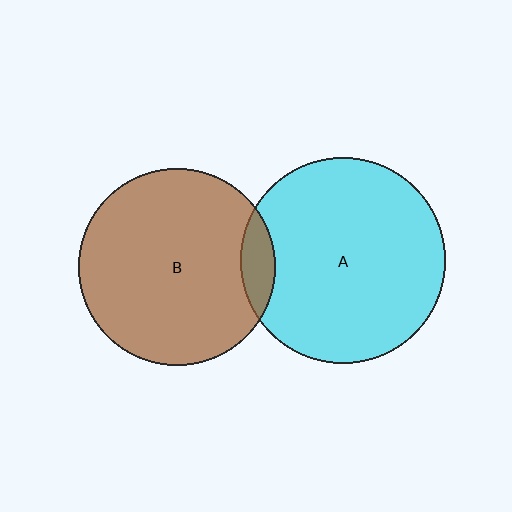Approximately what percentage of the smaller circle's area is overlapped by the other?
Approximately 10%.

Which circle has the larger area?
Circle A (cyan).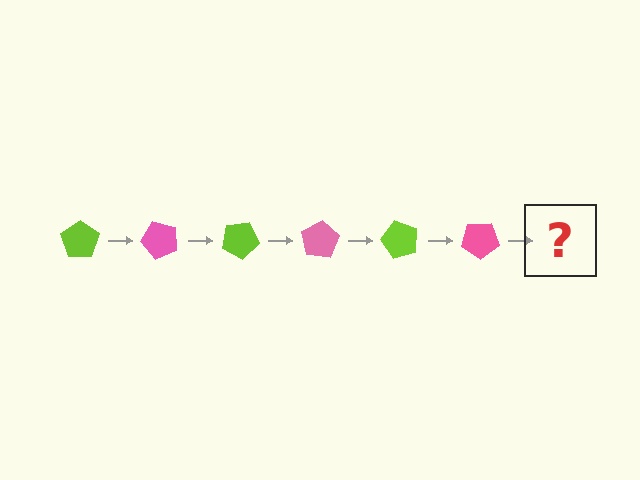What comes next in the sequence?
The next element should be a lime pentagon, rotated 300 degrees from the start.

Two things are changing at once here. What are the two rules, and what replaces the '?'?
The two rules are that it rotates 50 degrees each step and the color cycles through lime and pink. The '?' should be a lime pentagon, rotated 300 degrees from the start.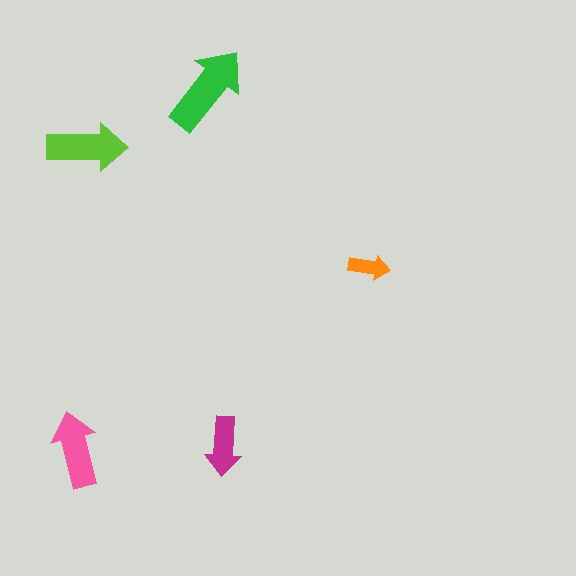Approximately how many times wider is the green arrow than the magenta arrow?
About 1.5 times wider.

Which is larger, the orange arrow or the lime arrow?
The lime one.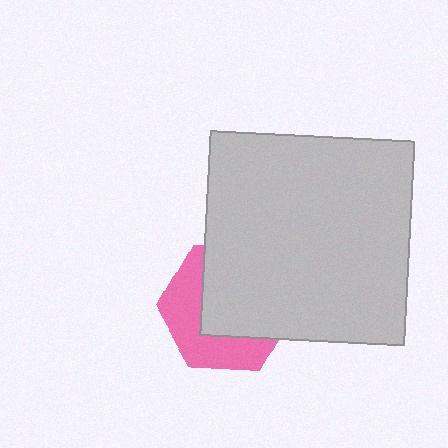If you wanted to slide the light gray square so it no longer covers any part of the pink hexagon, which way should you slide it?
Slide it toward the upper-right — that is the most direct way to separate the two shapes.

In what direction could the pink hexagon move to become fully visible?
The pink hexagon could move toward the lower-left. That would shift it out from behind the light gray square entirely.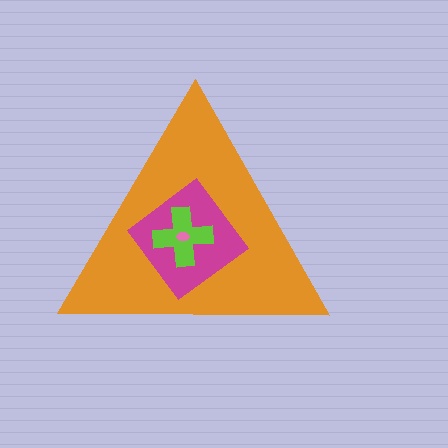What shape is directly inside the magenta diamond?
The lime cross.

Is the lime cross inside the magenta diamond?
Yes.